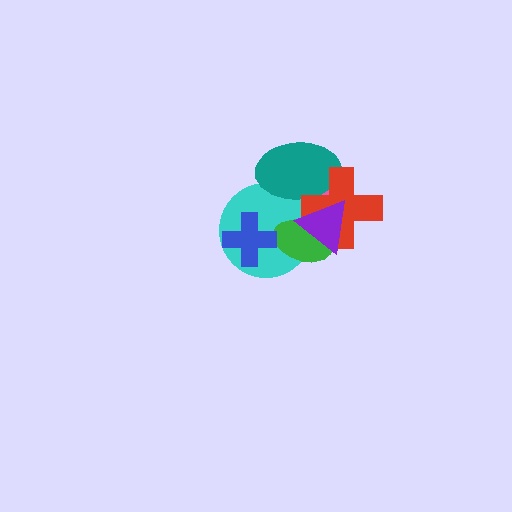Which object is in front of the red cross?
The purple triangle is in front of the red cross.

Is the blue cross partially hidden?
No, no other shape covers it.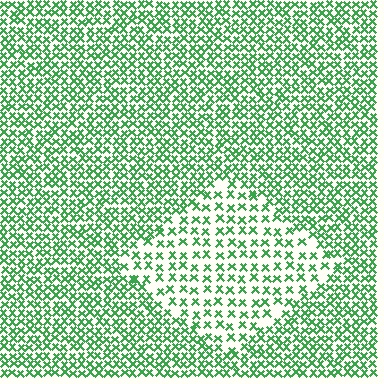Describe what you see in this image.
The image contains small green elements arranged at two different densities. A diamond-shaped region is visible where the elements are less densely packed than the surrounding area.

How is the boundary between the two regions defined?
The boundary is defined by a change in element density (approximately 1.9x ratio). All elements are the same color, size, and shape.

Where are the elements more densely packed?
The elements are more densely packed outside the diamond boundary.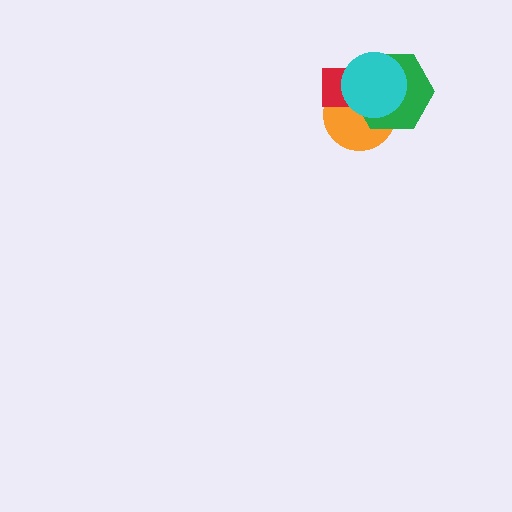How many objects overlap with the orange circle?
3 objects overlap with the orange circle.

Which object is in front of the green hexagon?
The cyan circle is in front of the green hexagon.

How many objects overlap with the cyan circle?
3 objects overlap with the cyan circle.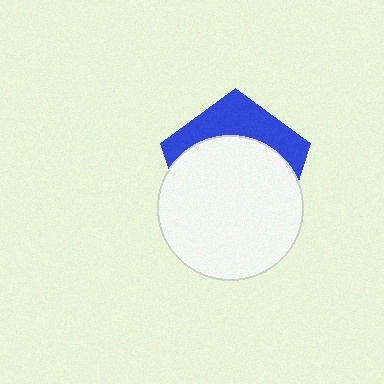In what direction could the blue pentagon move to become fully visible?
The blue pentagon could move up. That would shift it out from behind the white circle entirely.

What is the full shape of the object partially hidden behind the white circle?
The partially hidden object is a blue pentagon.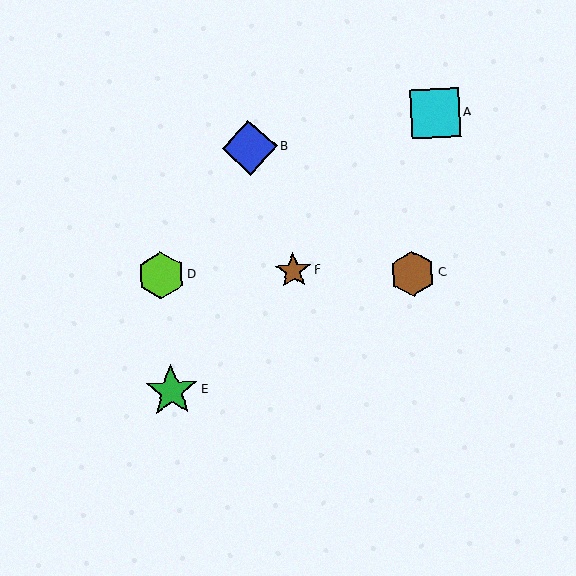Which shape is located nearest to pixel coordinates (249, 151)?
The blue diamond (labeled B) at (250, 148) is nearest to that location.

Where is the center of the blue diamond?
The center of the blue diamond is at (250, 148).